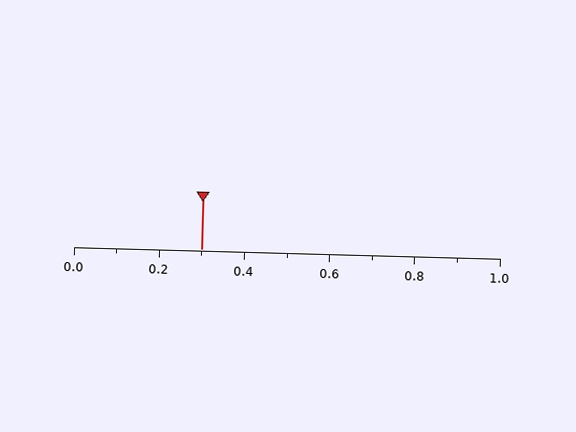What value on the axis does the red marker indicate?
The marker indicates approximately 0.3.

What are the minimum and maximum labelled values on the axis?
The axis runs from 0.0 to 1.0.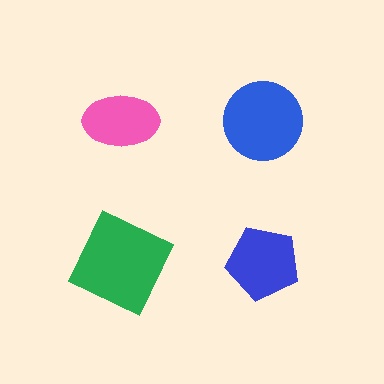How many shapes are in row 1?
2 shapes.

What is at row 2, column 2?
A blue pentagon.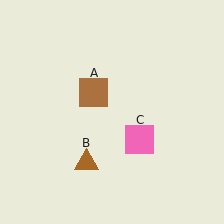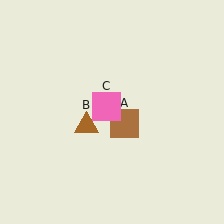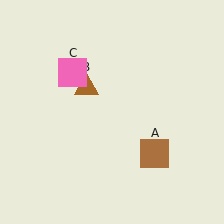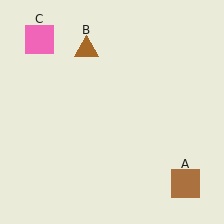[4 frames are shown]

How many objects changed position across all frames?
3 objects changed position: brown square (object A), brown triangle (object B), pink square (object C).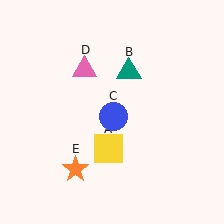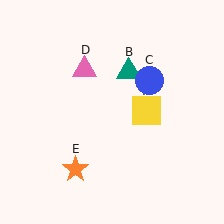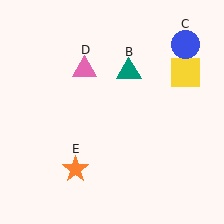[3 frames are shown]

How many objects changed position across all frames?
2 objects changed position: yellow square (object A), blue circle (object C).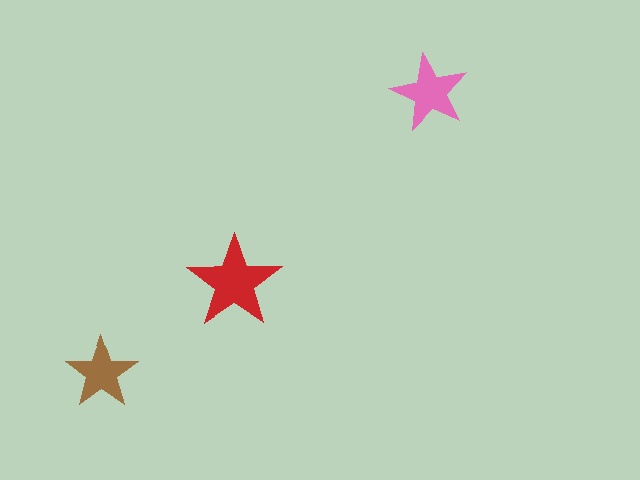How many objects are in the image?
There are 3 objects in the image.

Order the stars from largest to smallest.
the red one, the pink one, the brown one.